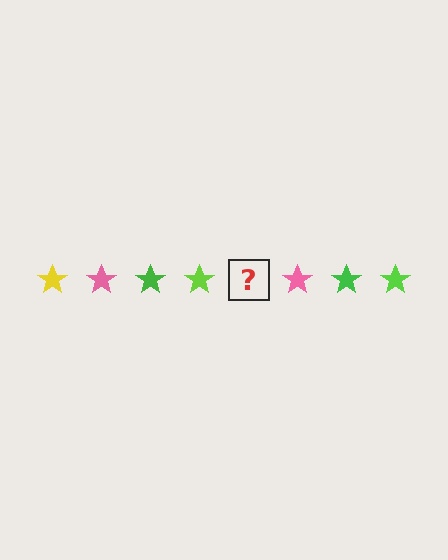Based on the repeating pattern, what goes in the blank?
The blank should be a yellow star.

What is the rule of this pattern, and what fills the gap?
The rule is that the pattern cycles through yellow, pink, green, lime stars. The gap should be filled with a yellow star.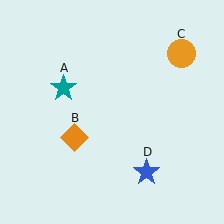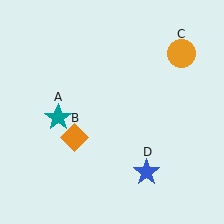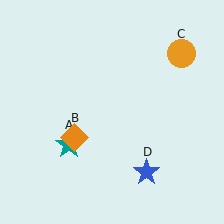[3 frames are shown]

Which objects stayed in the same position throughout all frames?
Orange diamond (object B) and orange circle (object C) and blue star (object D) remained stationary.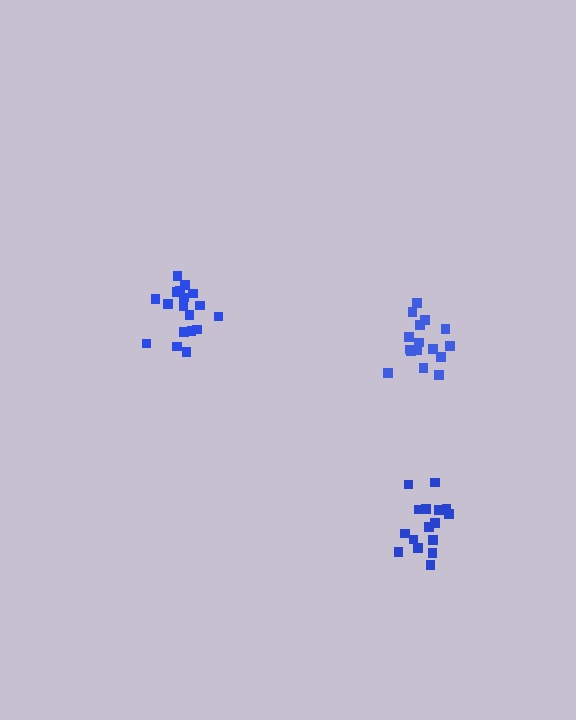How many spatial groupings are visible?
There are 3 spatial groupings.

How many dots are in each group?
Group 1: 18 dots, Group 2: 17 dots, Group 3: 16 dots (51 total).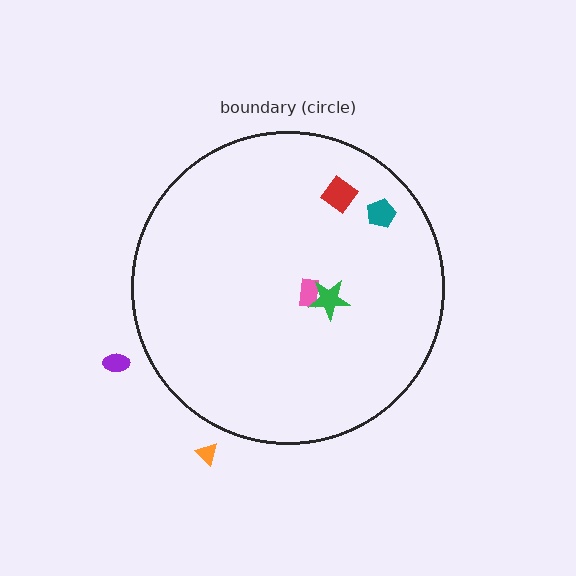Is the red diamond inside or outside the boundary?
Inside.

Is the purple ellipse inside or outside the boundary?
Outside.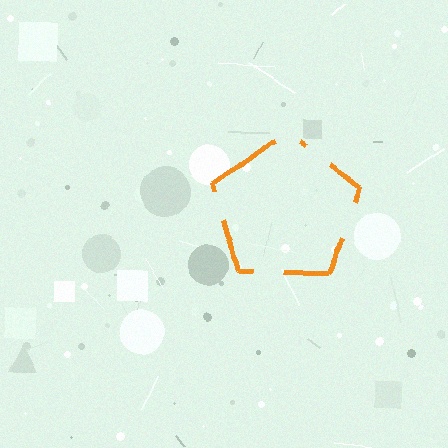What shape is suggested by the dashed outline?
The dashed outline suggests a pentagon.